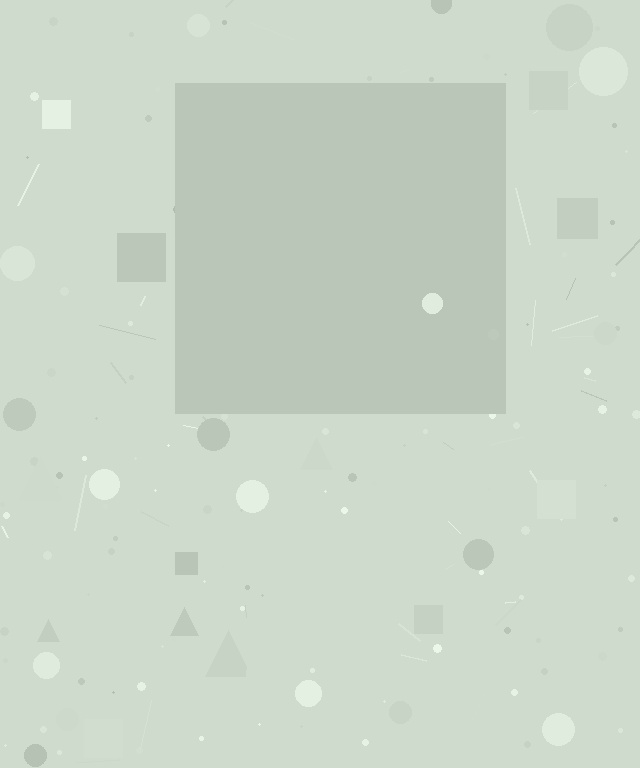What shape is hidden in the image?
A square is hidden in the image.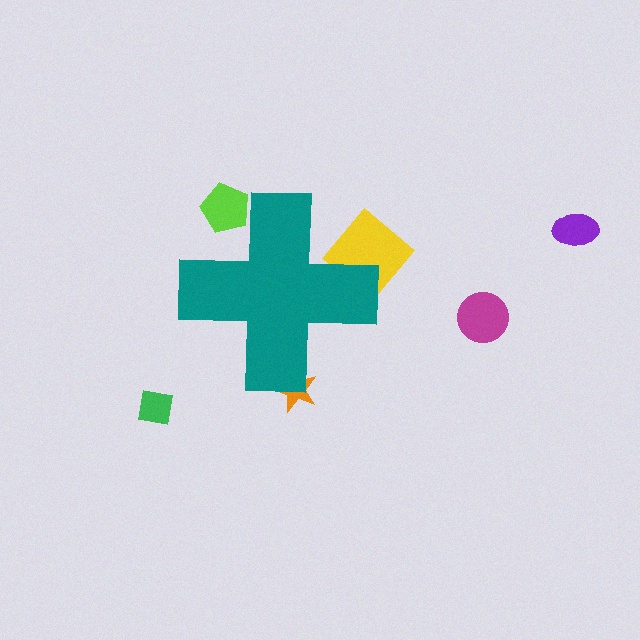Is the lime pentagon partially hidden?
Yes, the lime pentagon is partially hidden behind the teal cross.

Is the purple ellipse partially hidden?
No, the purple ellipse is fully visible.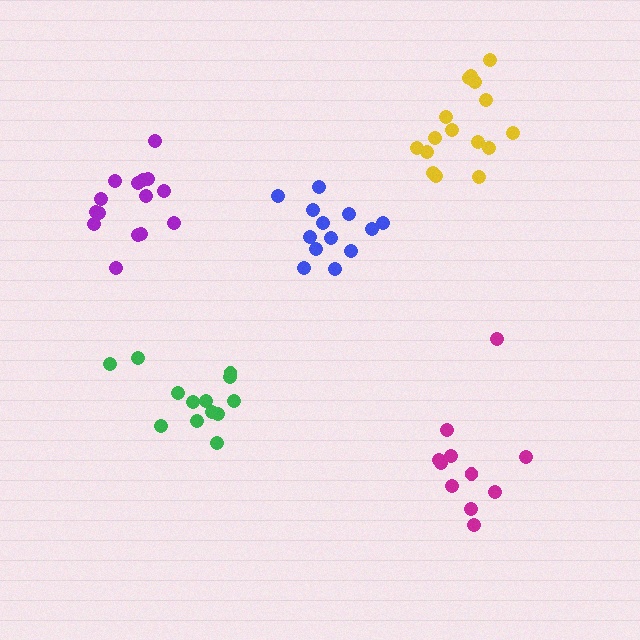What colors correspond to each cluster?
The clusters are colored: magenta, blue, purple, green, yellow.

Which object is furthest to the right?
The magenta cluster is rightmost.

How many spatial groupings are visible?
There are 5 spatial groupings.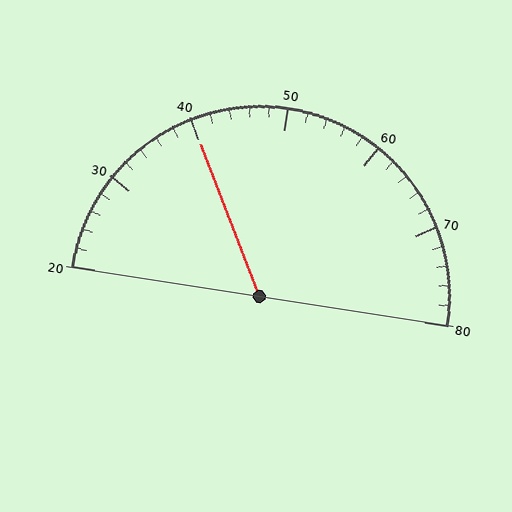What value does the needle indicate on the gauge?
The needle indicates approximately 40.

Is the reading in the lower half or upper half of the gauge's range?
The reading is in the lower half of the range (20 to 80).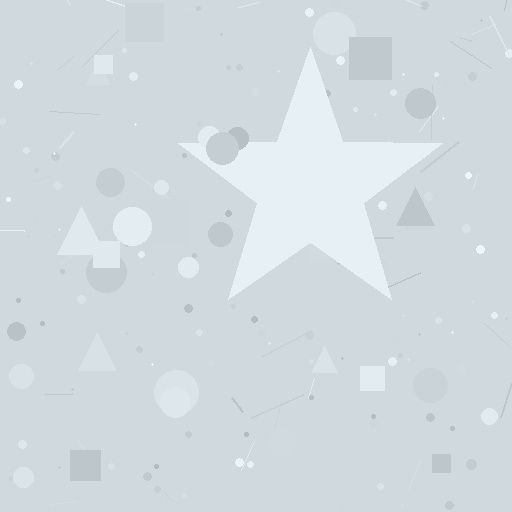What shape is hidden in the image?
A star is hidden in the image.